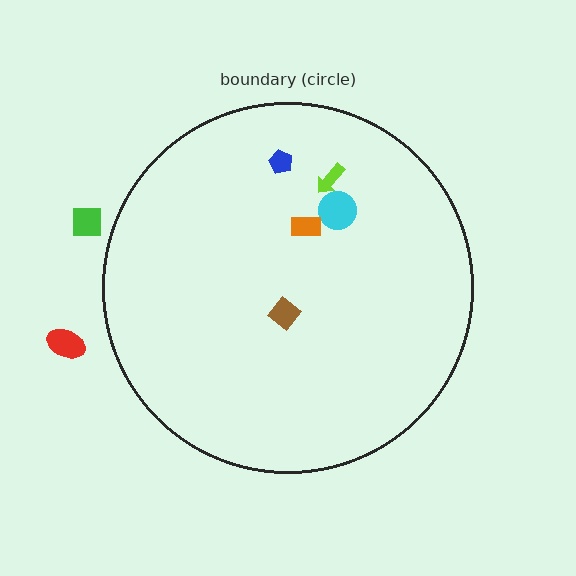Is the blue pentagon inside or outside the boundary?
Inside.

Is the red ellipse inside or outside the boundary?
Outside.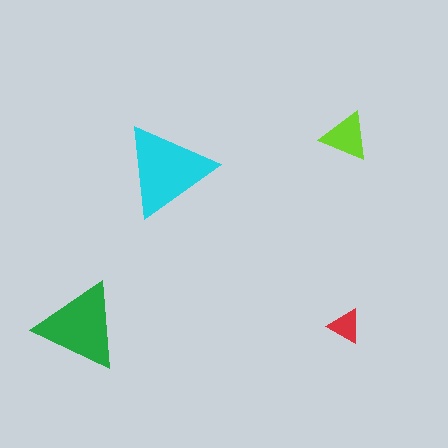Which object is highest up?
The lime triangle is topmost.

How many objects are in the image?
There are 4 objects in the image.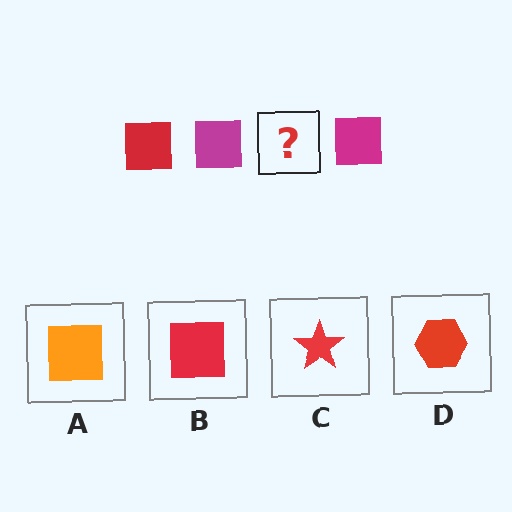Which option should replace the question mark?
Option B.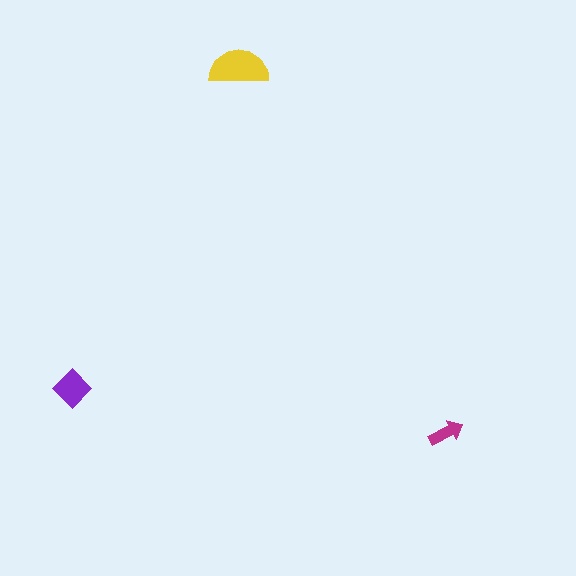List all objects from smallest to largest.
The magenta arrow, the purple diamond, the yellow semicircle.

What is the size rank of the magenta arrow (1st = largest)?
3rd.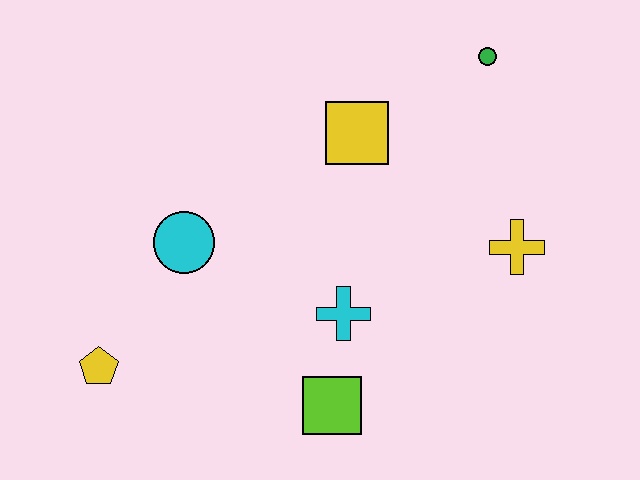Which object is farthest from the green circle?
The yellow pentagon is farthest from the green circle.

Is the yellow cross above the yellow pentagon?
Yes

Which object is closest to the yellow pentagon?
The cyan circle is closest to the yellow pentagon.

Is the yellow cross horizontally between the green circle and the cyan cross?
No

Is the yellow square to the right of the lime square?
Yes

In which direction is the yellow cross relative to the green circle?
The yellow cross is below the green circle.